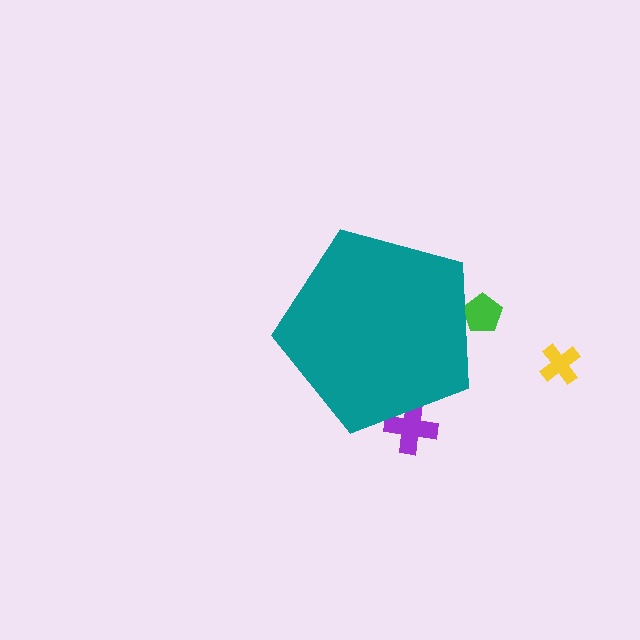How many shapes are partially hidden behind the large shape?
2 shapes are partially hidden.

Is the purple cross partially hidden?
Yes, the purple cross is partially hidden behind the teal pentagon.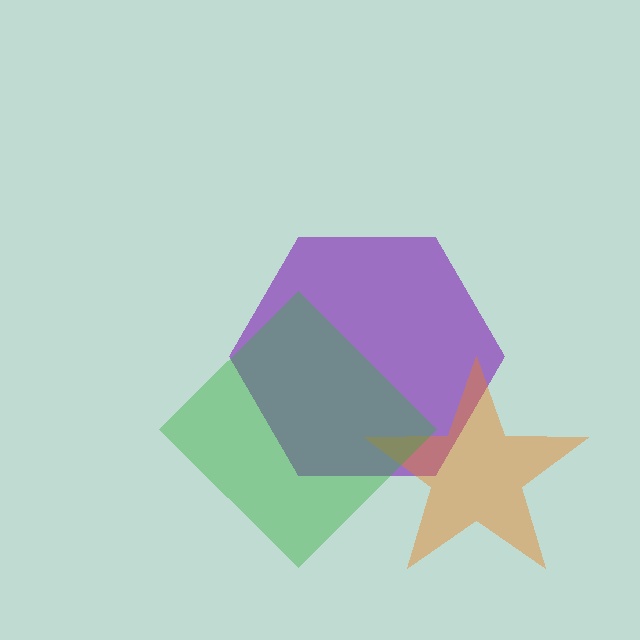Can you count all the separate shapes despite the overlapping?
Yes, there are 3 separate shapes.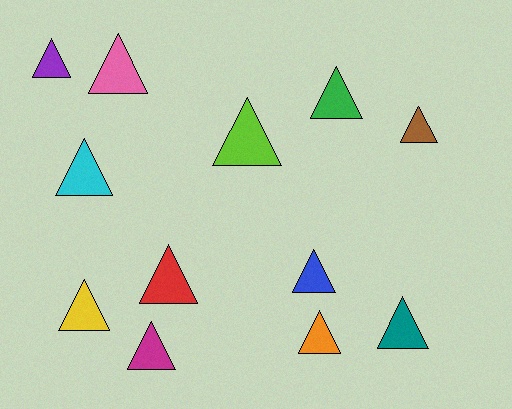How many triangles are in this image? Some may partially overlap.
There are 12 triangles.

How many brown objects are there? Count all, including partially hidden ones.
There is 1 brown object.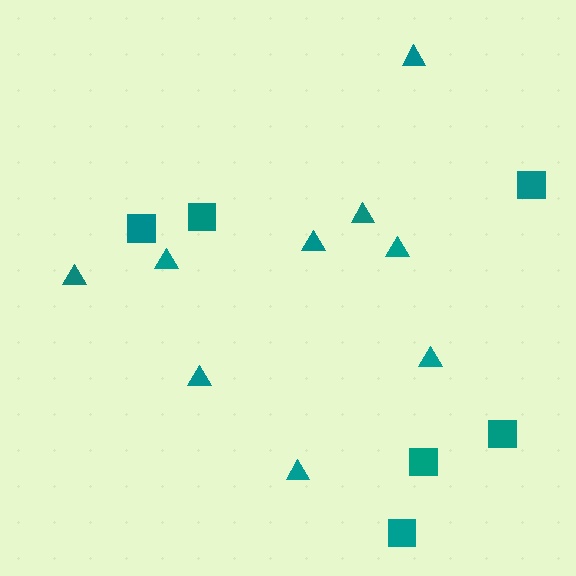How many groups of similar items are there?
There are 2 groups: one group of triangles (9) and one group of squares (6).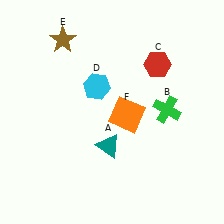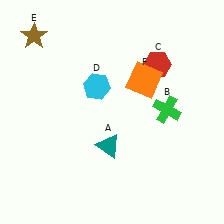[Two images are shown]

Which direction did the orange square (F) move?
The orange square (F) moved up.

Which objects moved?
The objects that moved are: the brown star (E), the orange square (F).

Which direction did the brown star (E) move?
The brown star (E) moved left.